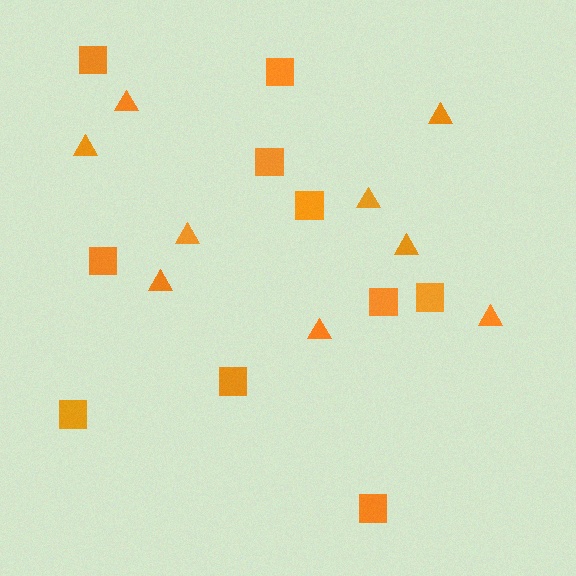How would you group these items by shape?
There are 2 groups: one group of triangles (9) and one group of squares (10).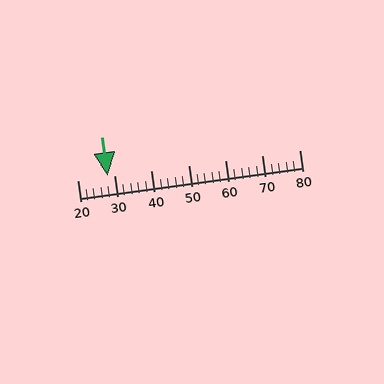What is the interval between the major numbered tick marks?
The major tick marks are spaced 10 units apart.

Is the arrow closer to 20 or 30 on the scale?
The arrow is closer to 30.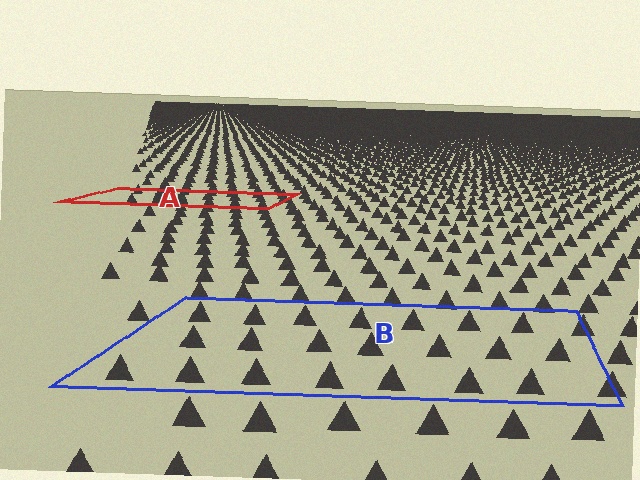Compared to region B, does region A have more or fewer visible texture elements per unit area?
Region A has more texture elements per unit area — they are packed more densely because it is farther away.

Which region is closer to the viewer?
Region B is closer. The texture elements there are larger and more spread out.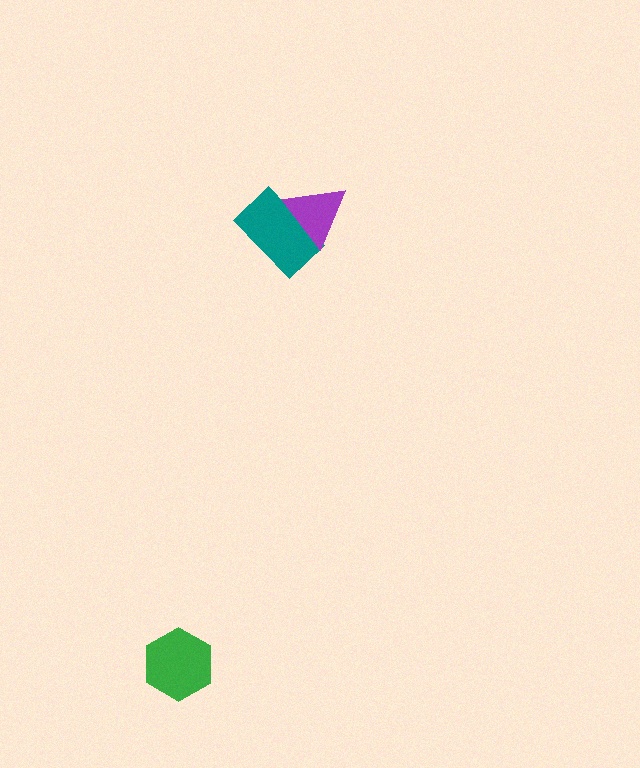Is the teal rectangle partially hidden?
Yes, it is partially covered by another shape.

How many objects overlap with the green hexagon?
0 objects overlap with the green hexagon.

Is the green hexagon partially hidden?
No, no other shape covers it.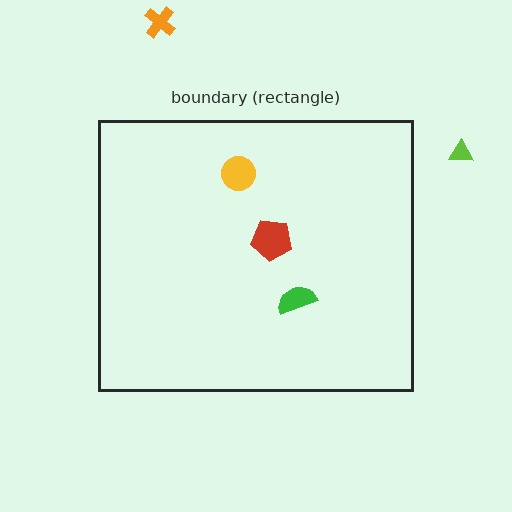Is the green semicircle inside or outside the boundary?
Inside.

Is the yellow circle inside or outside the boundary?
Inside.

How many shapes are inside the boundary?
3 inside, 2 outside.